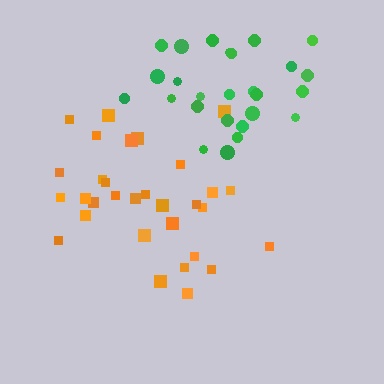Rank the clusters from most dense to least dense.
green, orange.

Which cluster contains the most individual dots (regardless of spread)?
Orange (31).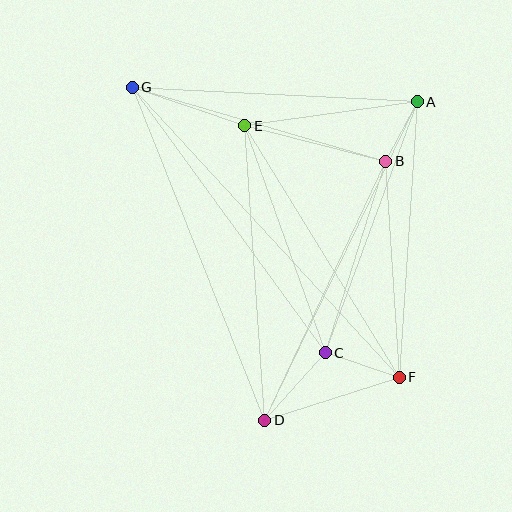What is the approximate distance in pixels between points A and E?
The distance between A and E is approximately 174 pixels.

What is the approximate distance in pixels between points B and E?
The distance between B and E is approximately 145 pixels.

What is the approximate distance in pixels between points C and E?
The distance between C and E is approximately 241 pixels.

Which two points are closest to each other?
Points A and B are closest to each other.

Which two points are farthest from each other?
Points F and G are farthest from each other.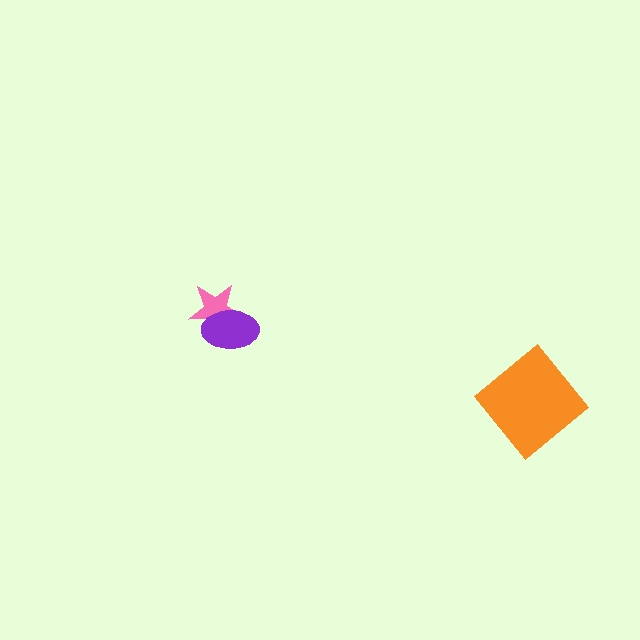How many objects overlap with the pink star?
1 object overlaps with the pink star.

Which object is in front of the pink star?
The purple ellipse is in front of the pink star.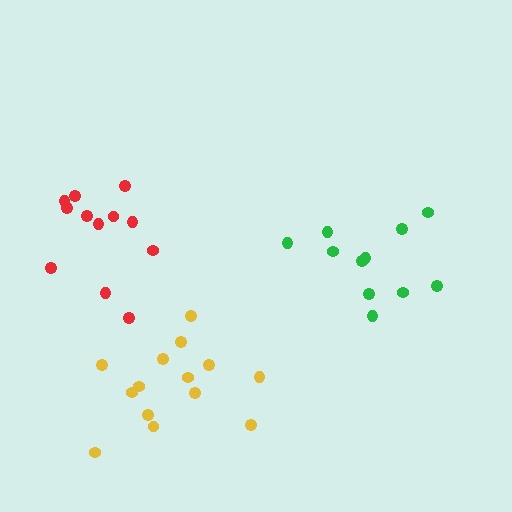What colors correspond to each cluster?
The clusters are colored: red, green, yellow.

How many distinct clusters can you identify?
There are 3 distinct clusters.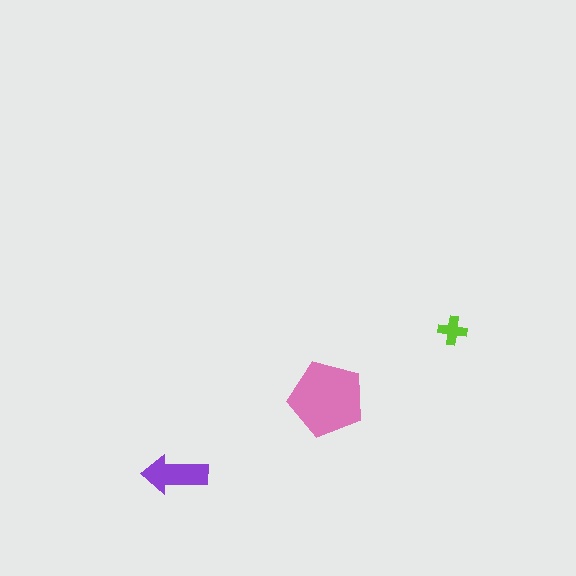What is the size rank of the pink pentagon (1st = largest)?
1st.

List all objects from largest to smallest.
The pink pentagon, the purple arrow, the lime cross.